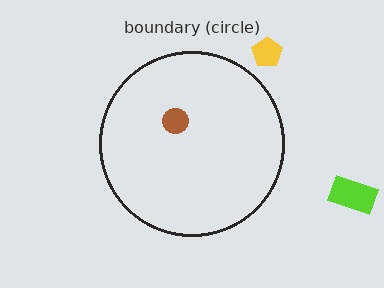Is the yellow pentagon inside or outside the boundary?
Outside.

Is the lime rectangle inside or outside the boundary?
Outside.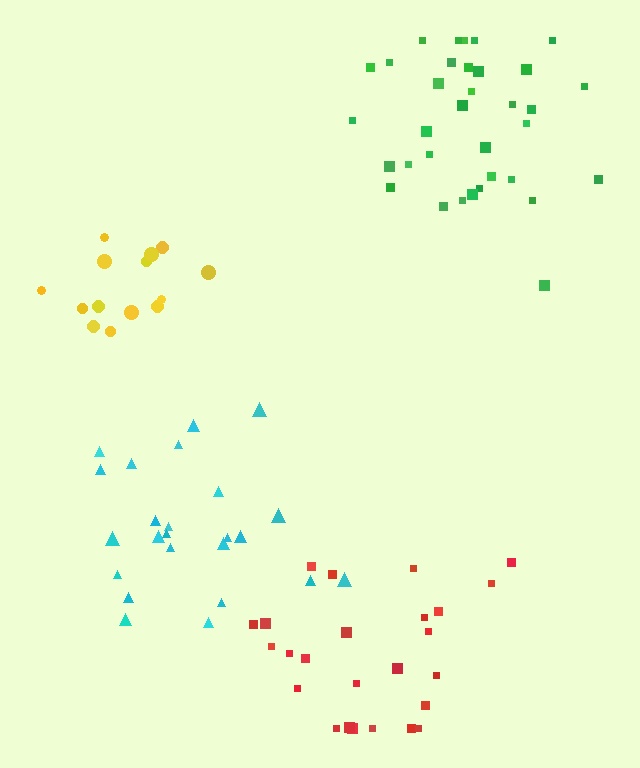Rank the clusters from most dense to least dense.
green, red, yellow, cyan.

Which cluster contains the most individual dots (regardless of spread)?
Green (34).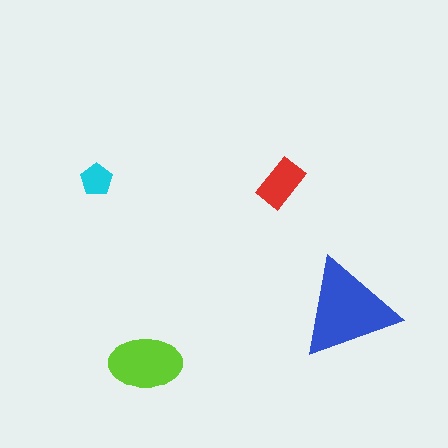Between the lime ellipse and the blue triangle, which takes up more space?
The blue triangle.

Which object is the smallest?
The cyan pentagon.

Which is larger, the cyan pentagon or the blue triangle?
The blue triangle.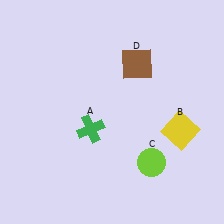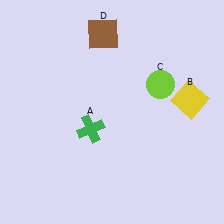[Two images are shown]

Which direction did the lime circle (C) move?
The lime circle (C) moved up.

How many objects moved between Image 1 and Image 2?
3 objects moved between the two images.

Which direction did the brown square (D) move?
The brown square (D) moved left.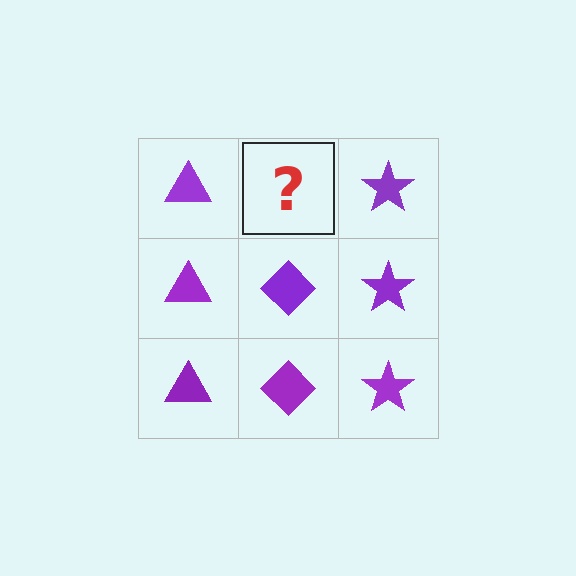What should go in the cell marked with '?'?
The missing cell should contain a purple diamond.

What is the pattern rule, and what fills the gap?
The rule is that each column has a consistent shape. The gap should be filled with a purple diamond.